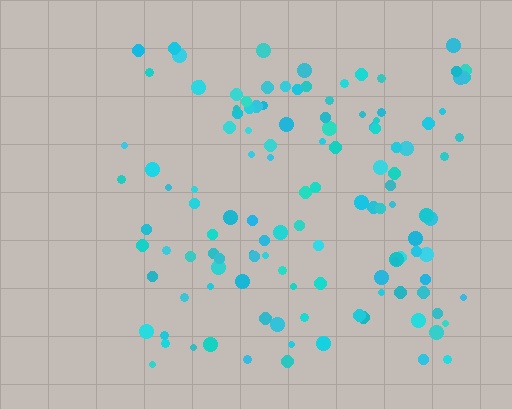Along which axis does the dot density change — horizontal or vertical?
Horizontal.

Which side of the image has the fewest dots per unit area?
The left.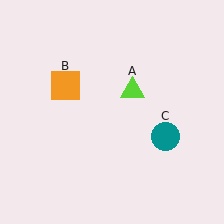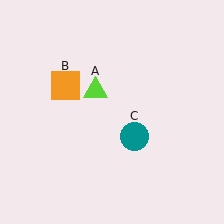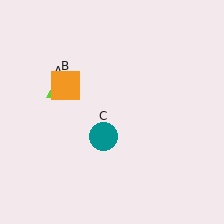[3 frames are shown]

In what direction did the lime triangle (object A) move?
The lime triangle (object A) moved left.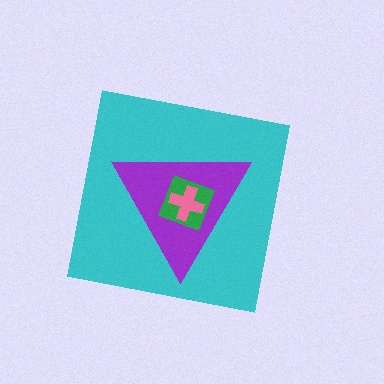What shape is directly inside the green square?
The pink cross.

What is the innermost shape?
The pink cross.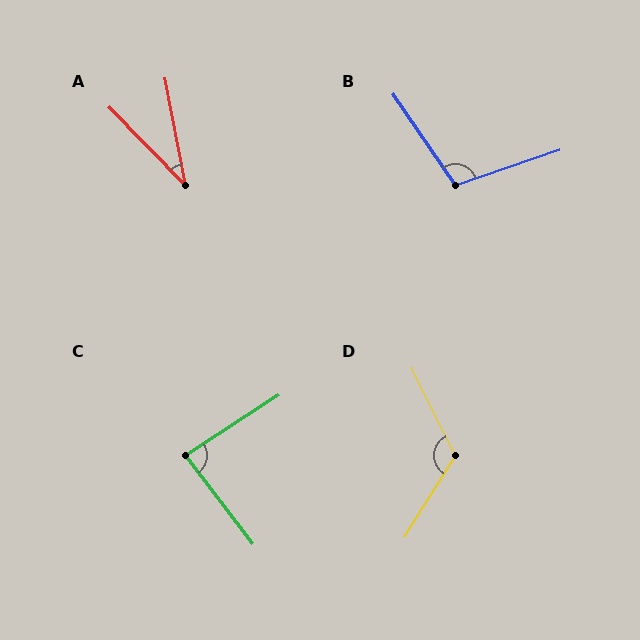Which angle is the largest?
D, at approximately 122 degrees.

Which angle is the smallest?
A, at approximately 33 degrees.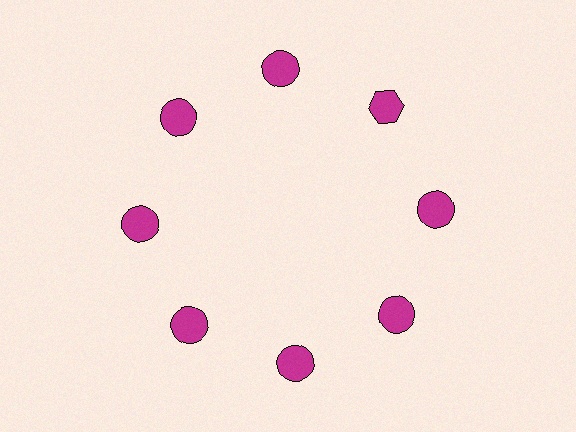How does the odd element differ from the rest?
It has a different shape: hexagon instead of circle.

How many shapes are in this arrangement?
There are 8 shapes arranged in a ring pattern.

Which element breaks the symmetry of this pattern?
The magenta hexagon at roughly the 2 o'clock position breaks the symmetry. All other shapes are magenta circles.